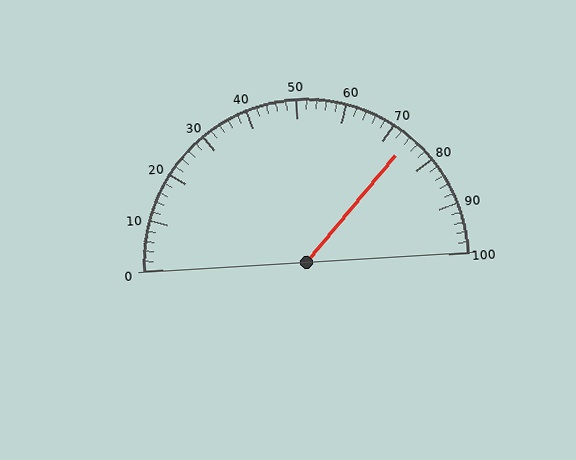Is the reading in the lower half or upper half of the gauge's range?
The reading is in the upper half of the range (0 to 100).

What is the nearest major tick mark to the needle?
The nearest major tick mark is 70.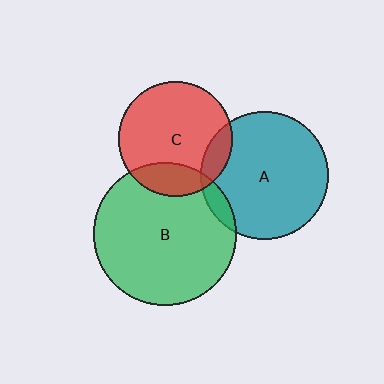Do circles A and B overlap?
Yes.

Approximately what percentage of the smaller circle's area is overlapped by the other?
Approximately 5%.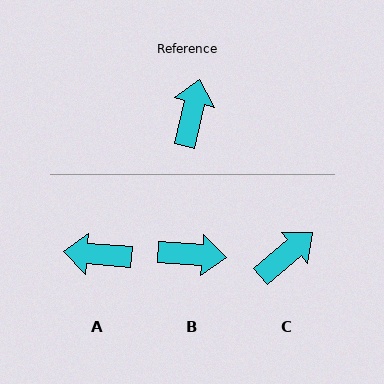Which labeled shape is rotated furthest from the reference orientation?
A, about 98 degrees away.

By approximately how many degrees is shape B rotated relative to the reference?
Approximately 81 degrees clockwise.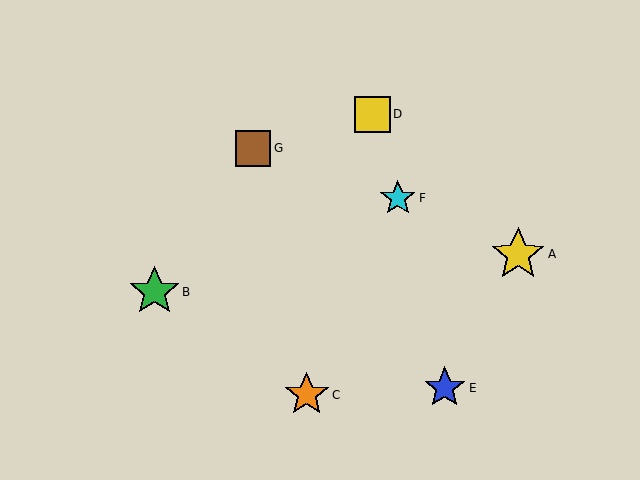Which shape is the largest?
The yellow star (labeled A) is the largest.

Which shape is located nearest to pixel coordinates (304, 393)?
The orange star (labeled C) at (307, 395) is nearest to that location.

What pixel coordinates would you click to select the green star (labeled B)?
Click at (155, 292) to select the green star B.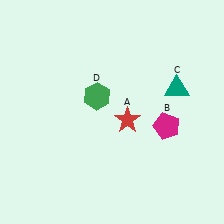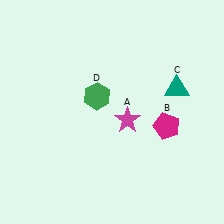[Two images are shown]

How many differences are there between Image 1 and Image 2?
There is 1 difference between the two images.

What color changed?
The star (A) changed from red in Image 1 to magenta in Image 2.